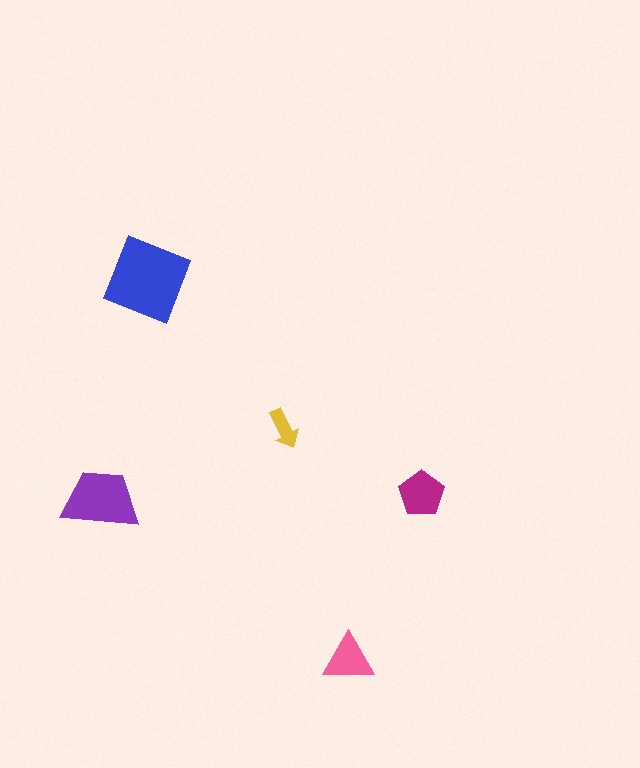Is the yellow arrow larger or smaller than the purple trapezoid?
Smaller.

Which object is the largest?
The blue diamond.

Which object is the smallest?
The yellow arrow.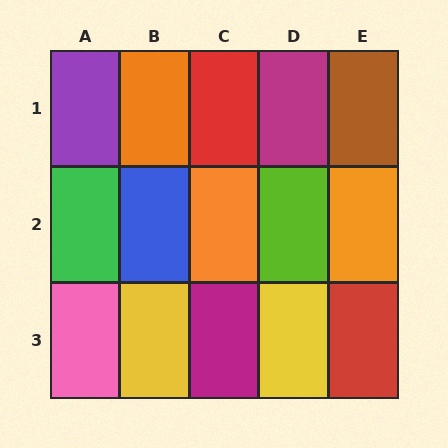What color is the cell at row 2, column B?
Blue.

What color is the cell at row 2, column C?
Orange.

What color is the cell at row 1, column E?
Brown.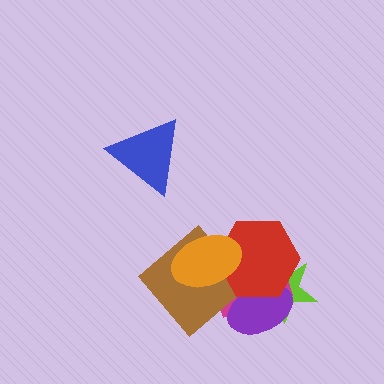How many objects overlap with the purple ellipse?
3 objects overlap with the purple ellipse.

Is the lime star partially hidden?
Yes, it is partially covered by another shape.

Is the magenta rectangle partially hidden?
Yes, it is partially covered by another shape.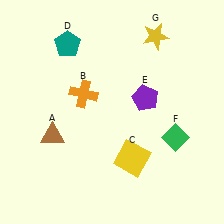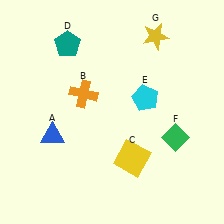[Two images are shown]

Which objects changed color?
A changed from brown to blue. E changed from purple to cyan.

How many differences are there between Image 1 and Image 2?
There are 2 differences between the two images.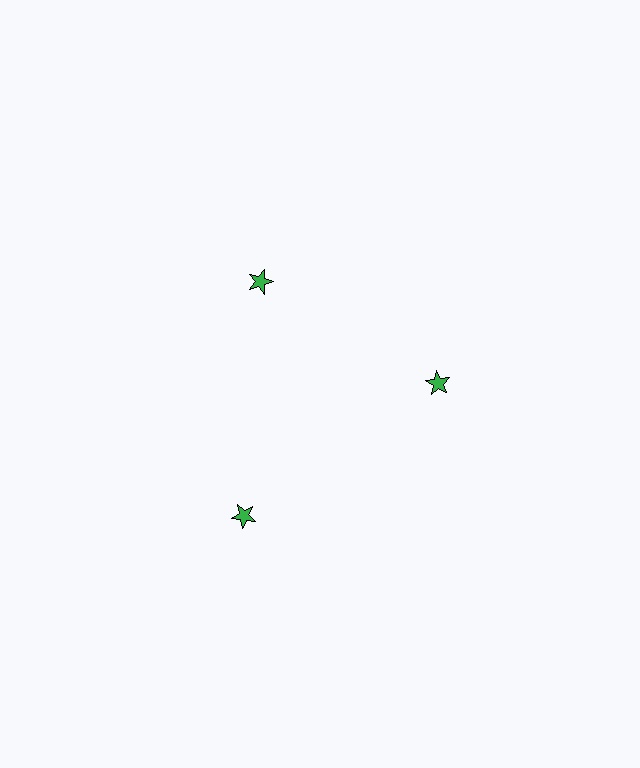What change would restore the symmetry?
The symmetry would be restored by moving it inward, back onto the ring so that all 3 stars sit at equal angles and equal distance from the center.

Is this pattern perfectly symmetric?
No. The 3 green stars are arranged in a ring, but one element near the 7 o'clock position is pushed outward from the center, breaking the 3-fold rotational symmetry.